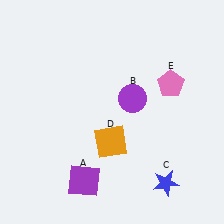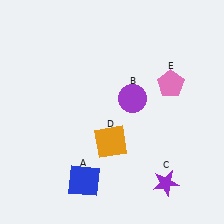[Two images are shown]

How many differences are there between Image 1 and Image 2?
There are 2 differences between the two images.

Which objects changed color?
A changed from purple to blue. C changed from blue to purple.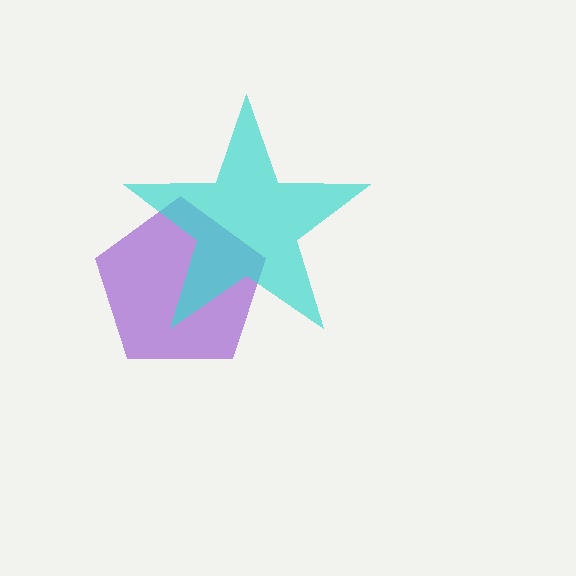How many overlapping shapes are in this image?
There are 2 overlapping shapes in the image.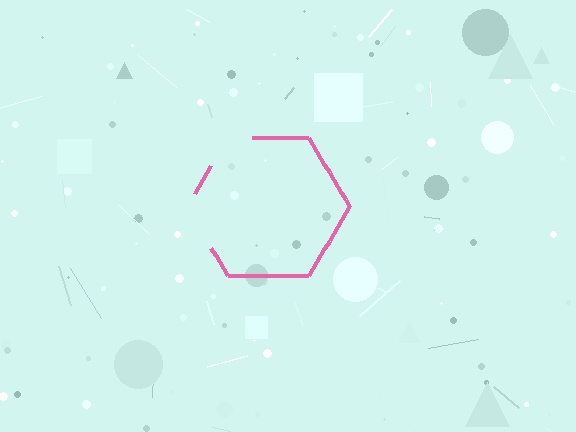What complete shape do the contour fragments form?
The contour fragments form a hexagon.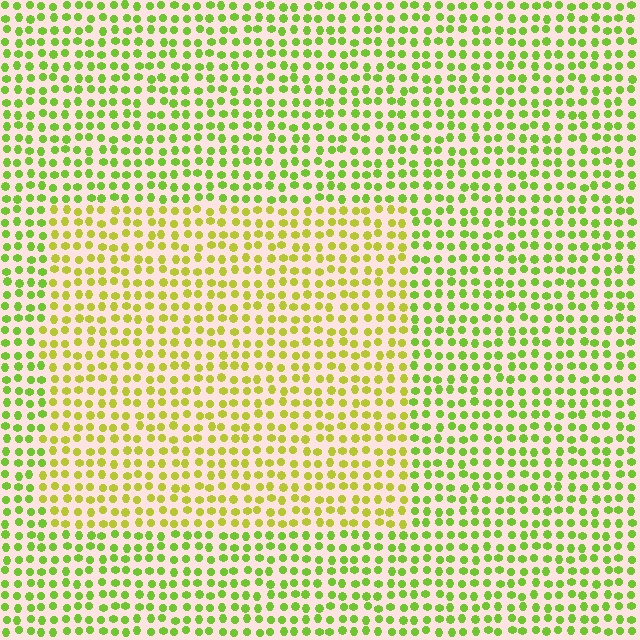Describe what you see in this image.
The image is filled with small lime elements in a uniform arrangement. A rectangle-shaped region is visible where the elements are tinted to a slightly different hue, forming a subtle color boundary.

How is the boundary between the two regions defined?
The boundary is defined purely by a slight shift in hue (about 29 degrees). Spacing, size, and orientation are identical on both sides.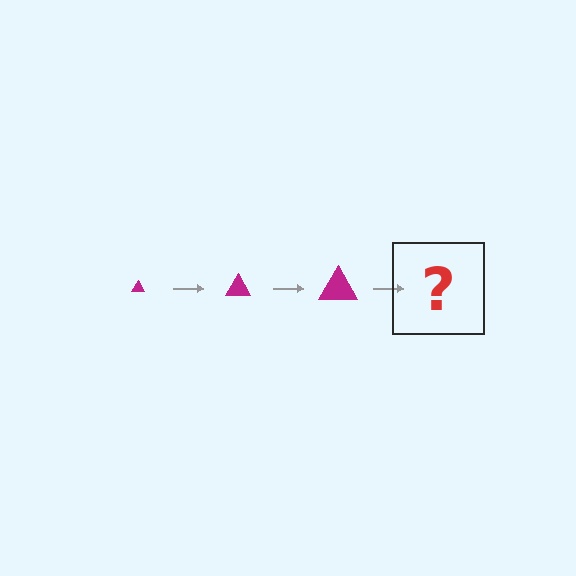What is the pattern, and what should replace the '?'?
The pattern is that the triangle gets progressively larger each step. The '?' should be a magenta triangle, larger than the previous one.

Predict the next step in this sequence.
The next step is a magenta triangle, larger than the previous one.